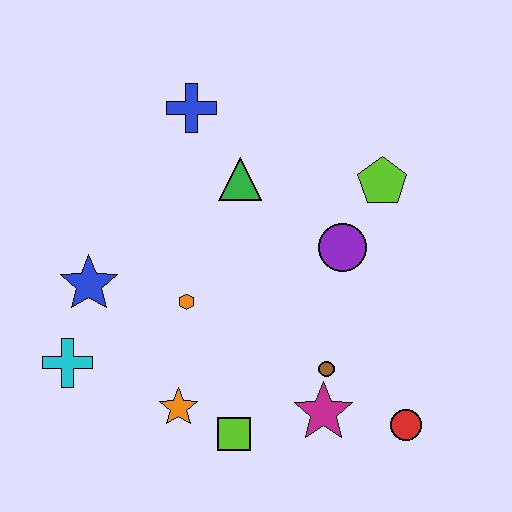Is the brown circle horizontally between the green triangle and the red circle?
Yes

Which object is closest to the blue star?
The cyan cross is closest to the blue star.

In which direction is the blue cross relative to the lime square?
The blue cross is above the lime square.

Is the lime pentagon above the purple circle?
Yes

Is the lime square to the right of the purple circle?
No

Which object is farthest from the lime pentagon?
The cyan cross is farthest from the lime pentagon.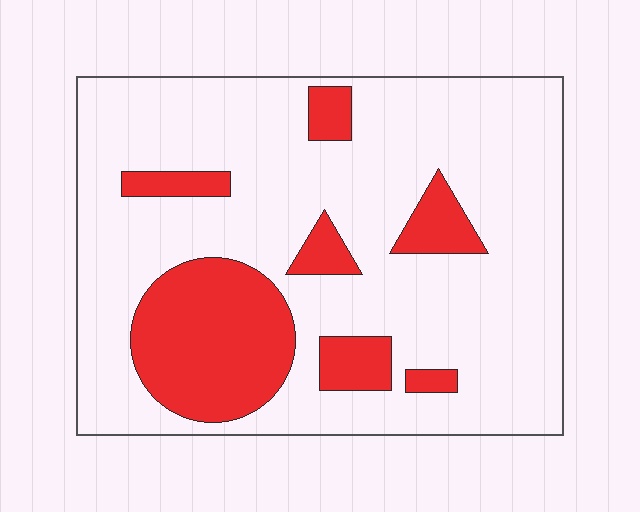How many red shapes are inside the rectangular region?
7.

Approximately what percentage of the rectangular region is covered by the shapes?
Approximately 20%.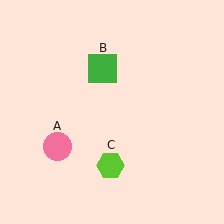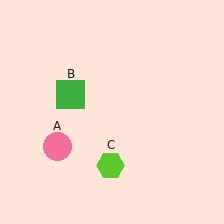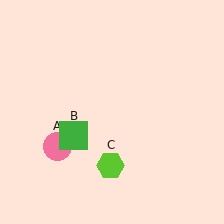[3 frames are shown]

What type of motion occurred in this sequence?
The green square (object B) rotated counterclockwise around the center of the scene.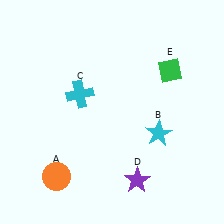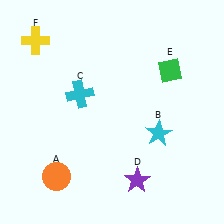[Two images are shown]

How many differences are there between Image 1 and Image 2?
There is 1 difference between the two images.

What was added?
A yellow cross (F) was added in Image 2.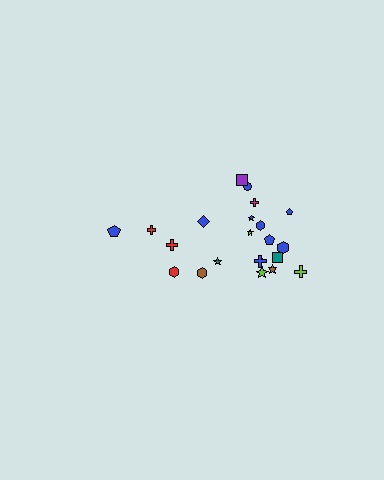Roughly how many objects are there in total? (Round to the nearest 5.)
Roughly 20 objects in total.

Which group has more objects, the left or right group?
The right group.